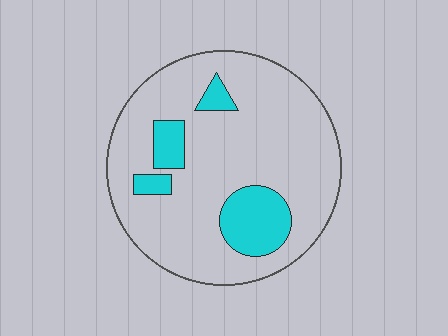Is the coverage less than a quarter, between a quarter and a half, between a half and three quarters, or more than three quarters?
Less than a quarter.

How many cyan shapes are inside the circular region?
4.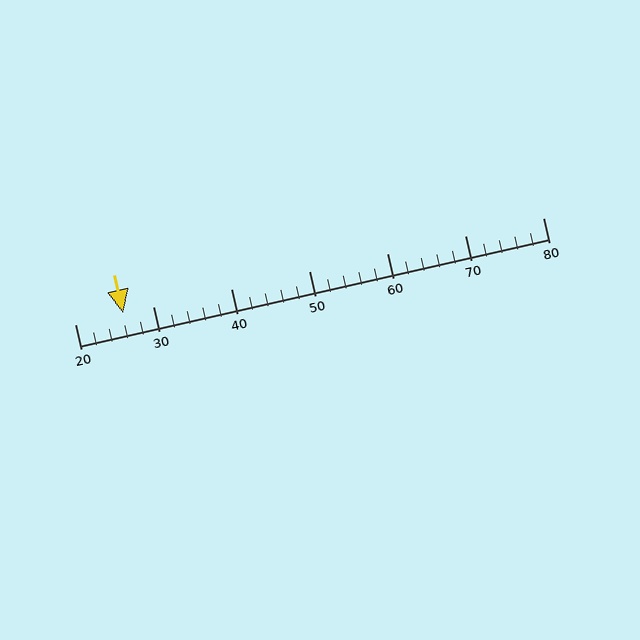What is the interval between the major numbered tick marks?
The major tick marks are spaced 10 units apart.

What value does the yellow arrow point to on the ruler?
The yellow arrow points to approximately 26.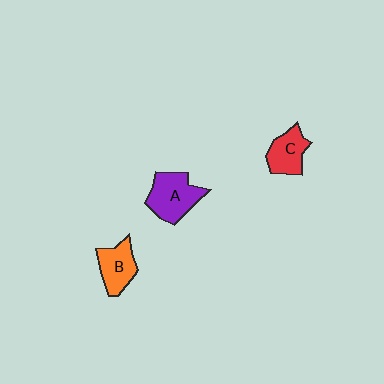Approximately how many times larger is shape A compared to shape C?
Approximately 1.4 times.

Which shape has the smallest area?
Shape C (red).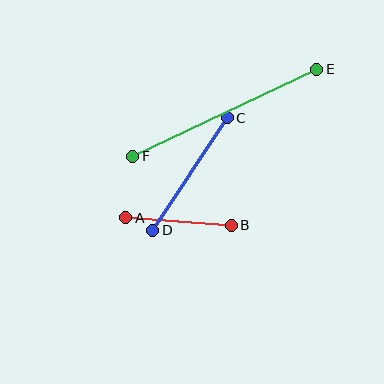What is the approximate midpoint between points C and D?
The midpoint is at approximately (190, 174) pixels.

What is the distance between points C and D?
The distance is approximately 135 pixels.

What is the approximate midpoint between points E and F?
The midpoint is at approximately (225, 113) pixels.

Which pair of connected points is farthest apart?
Points E and F are farthest apart.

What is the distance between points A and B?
The distance is approximately 106 pixels.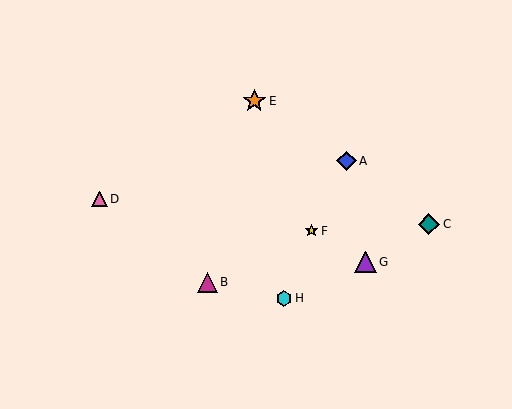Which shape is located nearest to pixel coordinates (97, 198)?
The pink triangle (labeled D) at (99, 199) is nearest to that location.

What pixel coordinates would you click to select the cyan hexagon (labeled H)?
Click at (284, 298) to select the cyan hexagon H.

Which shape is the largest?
The orange star (labeled E) is the largest.